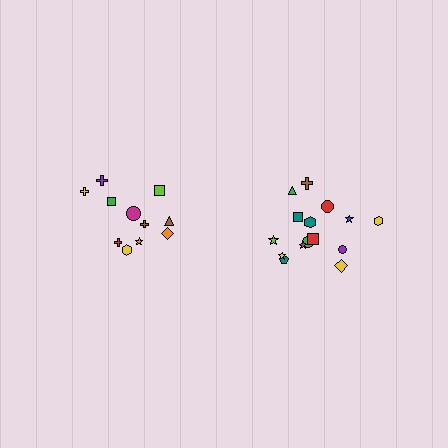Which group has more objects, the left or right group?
The right group.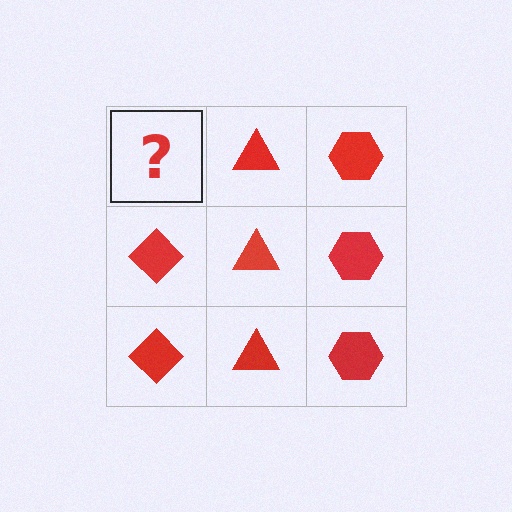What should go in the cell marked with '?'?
The missing cell should contain a red diamond.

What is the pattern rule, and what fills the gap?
The rule is that each column has a consistent shape. The gap should be filled with a red diamond.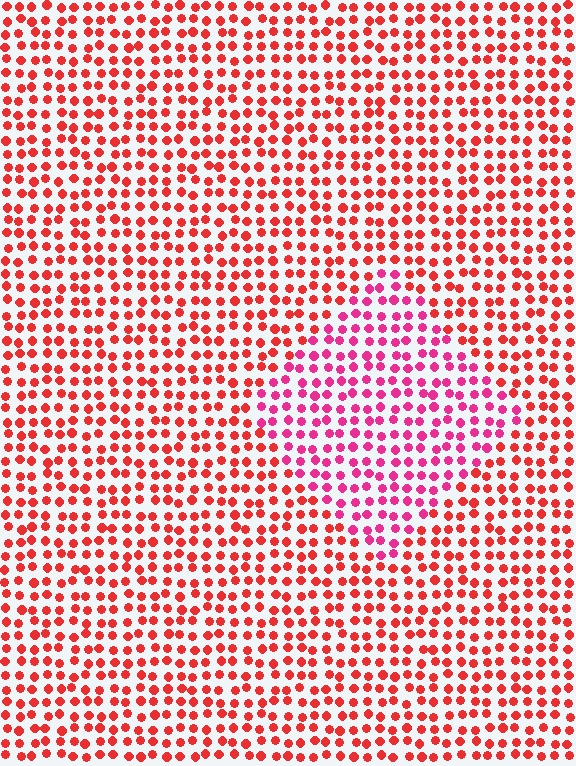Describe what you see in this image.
The image is filled with small red elements in a uniform arrangement. A diamond-shaped region is visible where the elements are tinted to a slightly different hue, forming a subtle color boundary.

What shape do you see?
I see a diamond.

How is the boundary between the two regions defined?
The boundary is defined purely by a slight shift in hue (about 32 degrees). Spacing, size, and orientation are identical on both sides.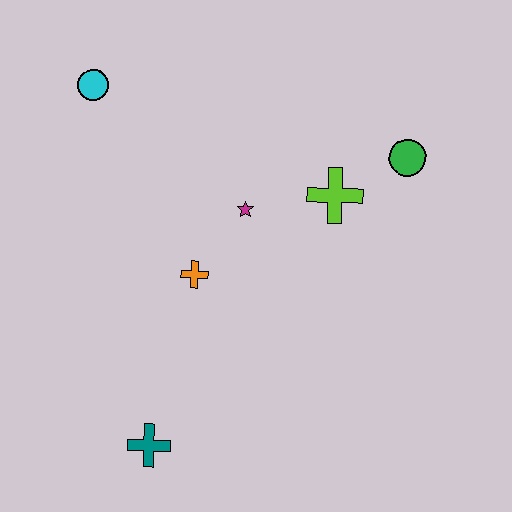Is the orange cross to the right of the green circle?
No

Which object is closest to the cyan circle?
The magenta star is closest to the cyan circle.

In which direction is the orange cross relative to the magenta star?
The orange cross is below the magenta star.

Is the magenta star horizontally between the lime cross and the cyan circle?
Yes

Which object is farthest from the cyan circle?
The teal cross is farthest from the cyan circle.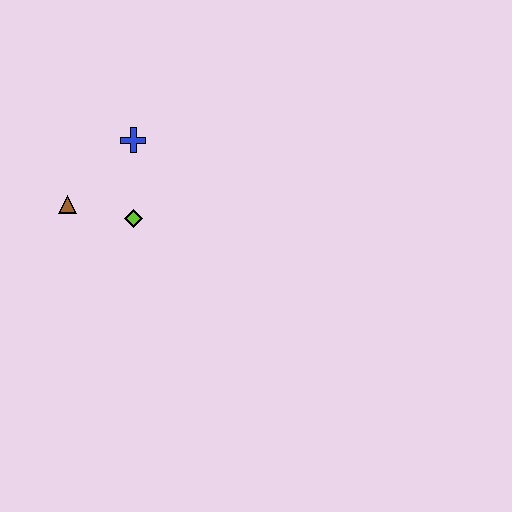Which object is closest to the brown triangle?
The lime diamond is closest to the brown triangle.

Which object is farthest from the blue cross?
The brown triangle is farthest from the blue cross.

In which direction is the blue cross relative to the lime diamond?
The blue cross is above the lime diamond.